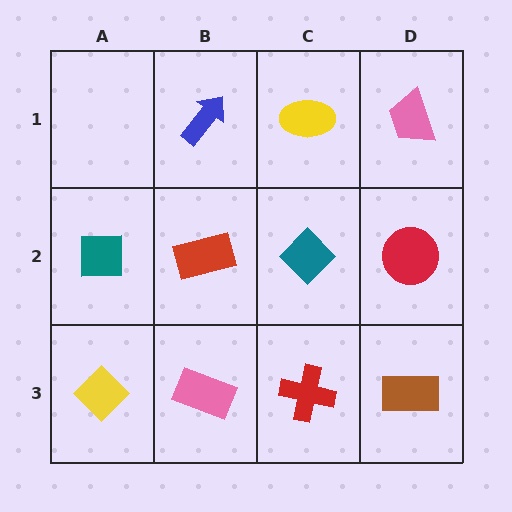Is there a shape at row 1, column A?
No, that cell is empty.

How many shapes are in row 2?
4 shapes.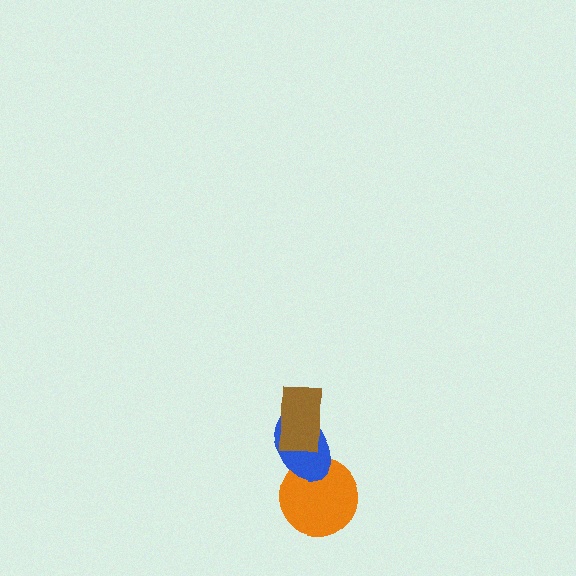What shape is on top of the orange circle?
The blue ellipse is on top of the orange circle.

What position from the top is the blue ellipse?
The blue ellipse is 2nd from the top.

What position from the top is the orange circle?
The orange circle is 3rd from the top.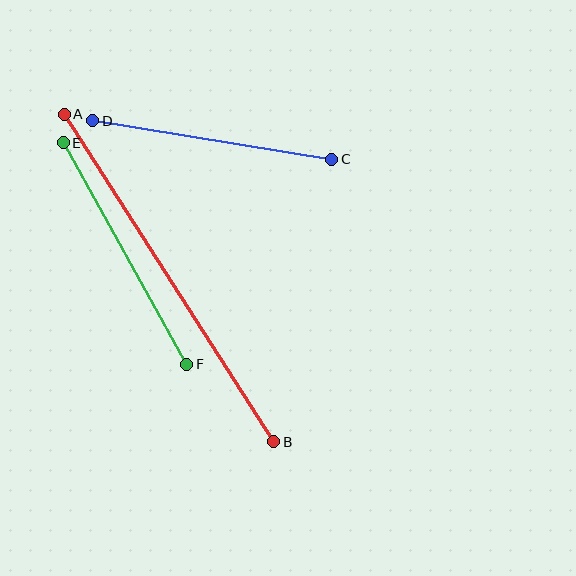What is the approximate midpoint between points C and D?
The midpoint is at approximately (212, 140) pixels.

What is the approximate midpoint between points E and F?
The midpoint is at approximately (125, 254) pixels.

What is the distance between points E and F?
The distance is approximately 254 pixels.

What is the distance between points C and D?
The distance is approximately 242 pixels.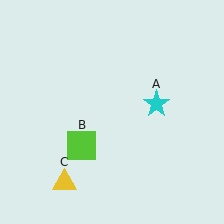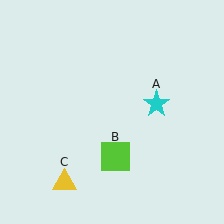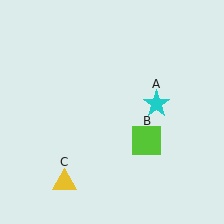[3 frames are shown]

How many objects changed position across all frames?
1 object changed position: lime square (object B).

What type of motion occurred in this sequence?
The lime square (object B) rotated counterclockwise around the center of the scene.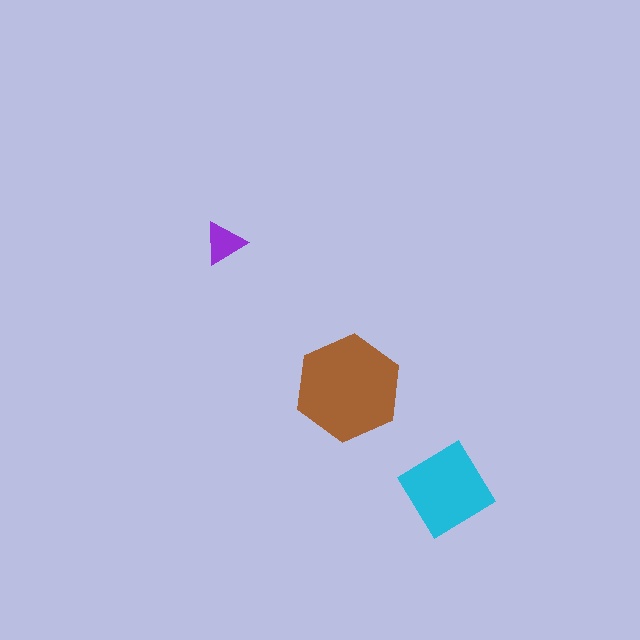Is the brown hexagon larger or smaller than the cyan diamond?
Larger.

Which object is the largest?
The brown hexagon.